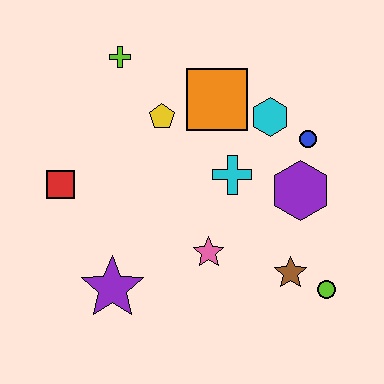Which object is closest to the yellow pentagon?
The orange square is closest to the yellow pentagon.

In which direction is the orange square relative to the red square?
The orange square is to the right of the red square.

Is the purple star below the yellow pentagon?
Yes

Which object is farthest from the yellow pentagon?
The lime circle is farthest from the yellow pentagon.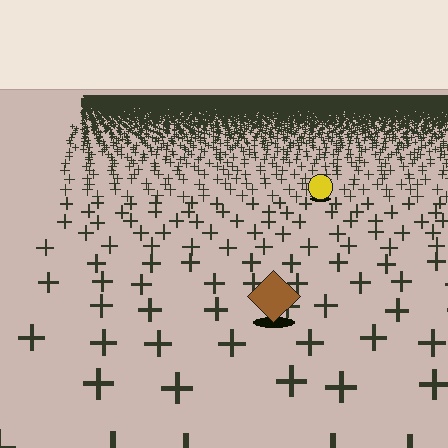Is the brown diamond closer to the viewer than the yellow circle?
Yes. The brown diamond is closer — you can tell from the texture gradient: the ground texture is coarser near it.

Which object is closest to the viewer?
The brown diamond is closest. The texture marks near it are larger and more spread out.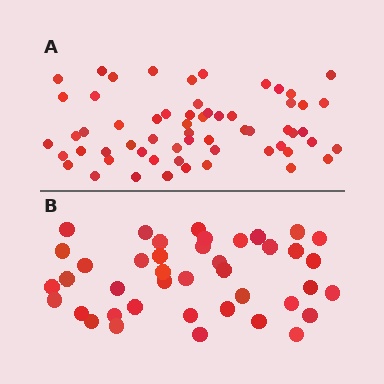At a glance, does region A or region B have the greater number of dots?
Region A (the top region) has more dots.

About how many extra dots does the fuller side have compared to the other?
Region A has approximately 20 more dots than region B.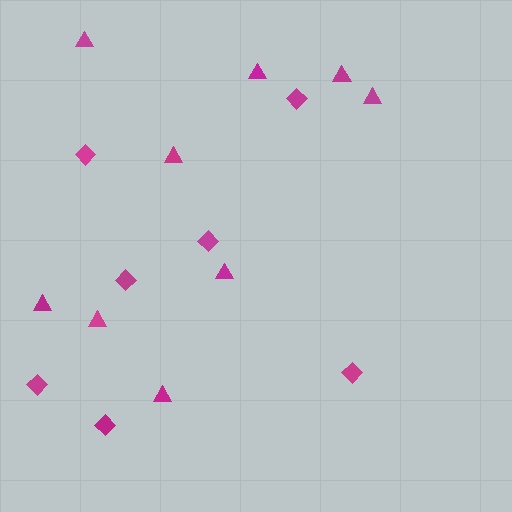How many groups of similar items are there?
There are 2 groups: one group of triangles (9) and one group of diamonds (7).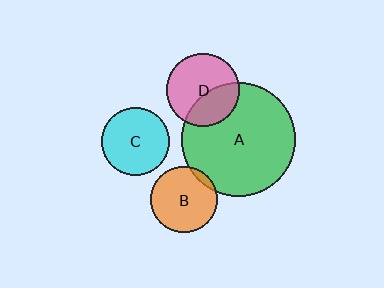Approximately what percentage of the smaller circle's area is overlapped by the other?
Approximately 35%.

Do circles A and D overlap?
Yes.